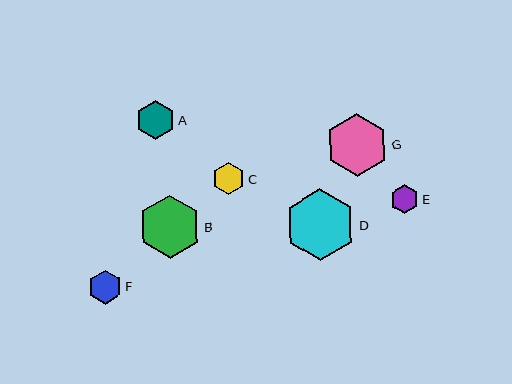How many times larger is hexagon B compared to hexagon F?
Hexagon B is approximately 1.9 times the size of hexagon F.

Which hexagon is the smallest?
Hexagon E is the smallest with a size of approximately 28 pixels.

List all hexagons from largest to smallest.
From largest to smallest: D, B, G, A, F, C, E.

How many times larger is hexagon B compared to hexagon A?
Hexagon B is approximately 1.6 times the size of hexagon A.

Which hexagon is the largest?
Hexagon D is the largest with a size of approximately 71 pixels.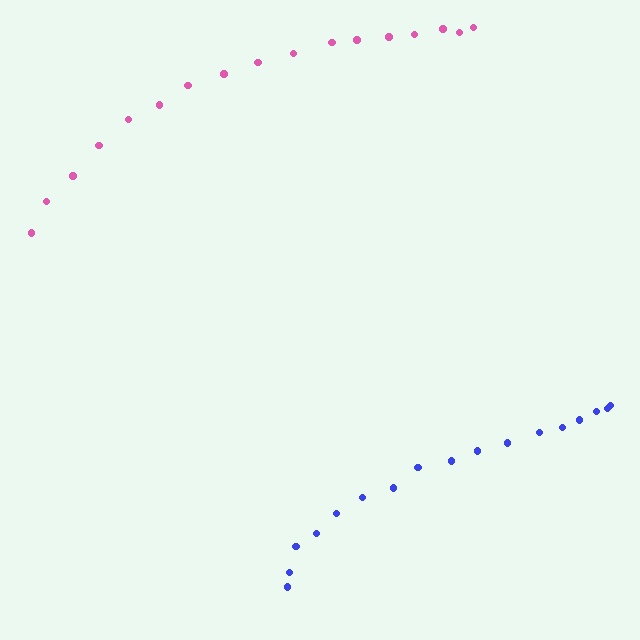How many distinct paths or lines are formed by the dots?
There are 2 distinct paths.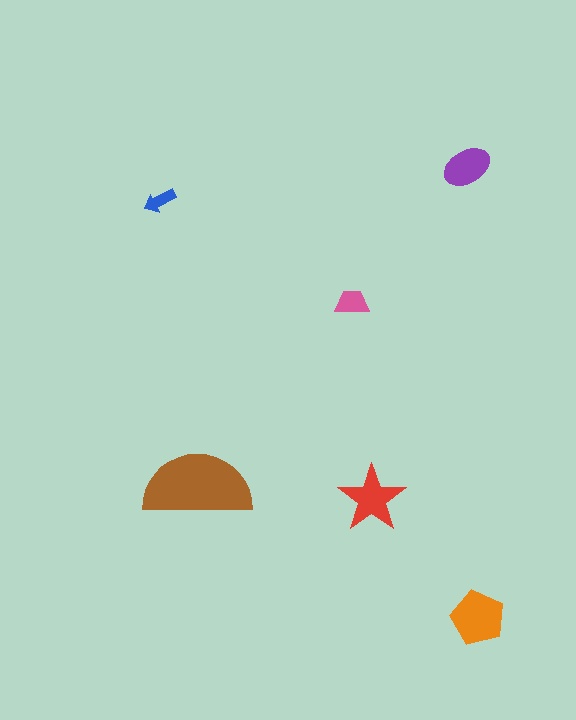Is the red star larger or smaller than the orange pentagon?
Smaller.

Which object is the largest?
The brown semicircle.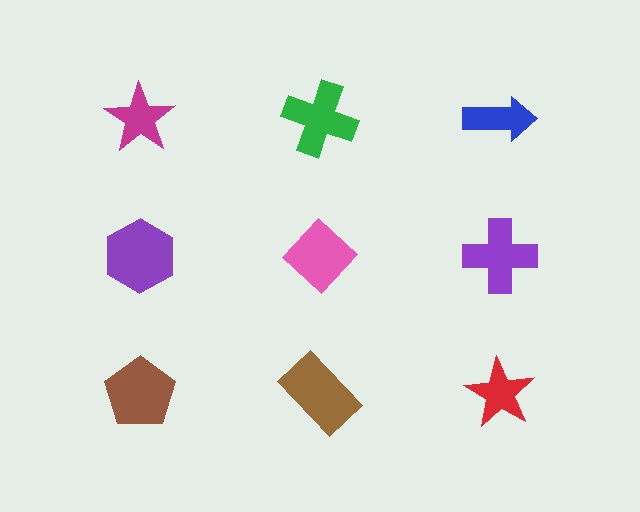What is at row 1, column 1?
A magenta star.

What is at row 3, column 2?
A brown rectangle.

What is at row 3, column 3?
A red star.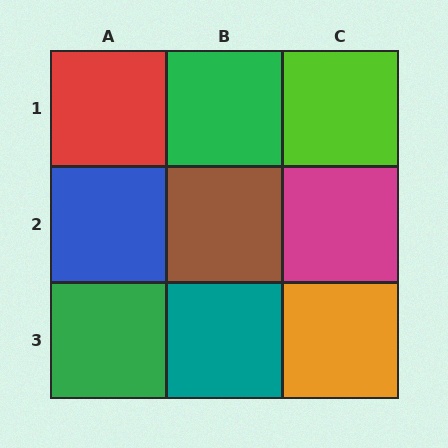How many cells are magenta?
1 cell is magenta.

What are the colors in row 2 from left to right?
Blue, brown, magenta.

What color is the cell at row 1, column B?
Green.